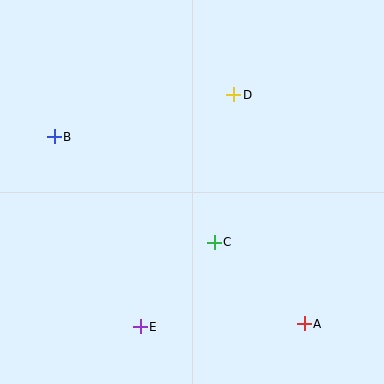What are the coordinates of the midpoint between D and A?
The midpoint between D and A is at (269, 209).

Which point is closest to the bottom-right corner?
Point A is closest to the bottom-right corner.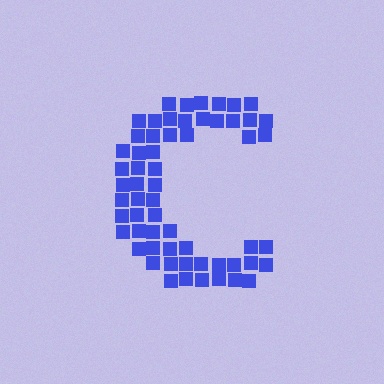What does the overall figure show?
The overall figure shows the letter C.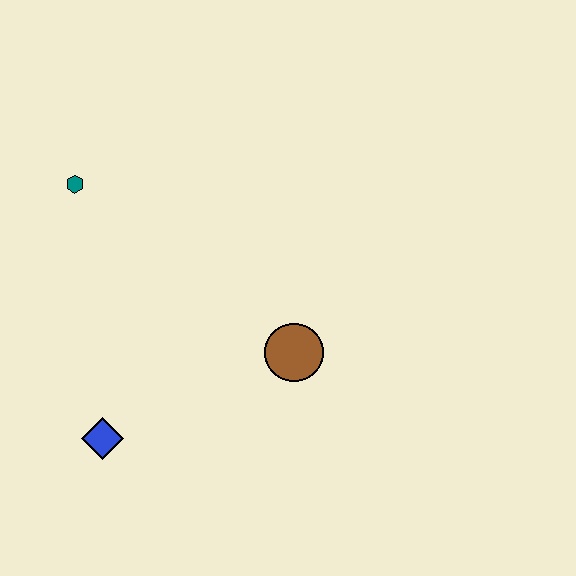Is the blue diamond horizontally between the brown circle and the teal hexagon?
Yes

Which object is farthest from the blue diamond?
The teal hexagon is farthest from the blue diamond.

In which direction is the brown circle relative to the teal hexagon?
The brown circle is to the right of the teal hexagon.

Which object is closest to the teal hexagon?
The blue diamond is closest to the teal hexagon.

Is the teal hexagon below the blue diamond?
No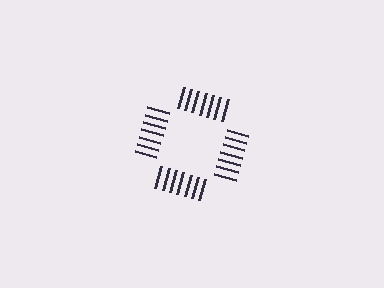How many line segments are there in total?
28 — 7 along each of the 4 edges.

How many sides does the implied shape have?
4 sides — the line-ends trace a square.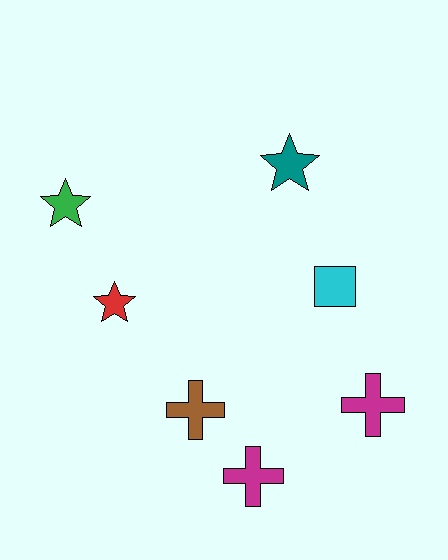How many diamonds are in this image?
There are no diamonds.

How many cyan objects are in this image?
There is 1 cyan object.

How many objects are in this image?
There are 7 objects.